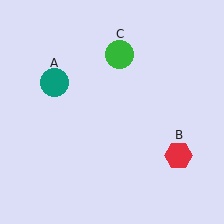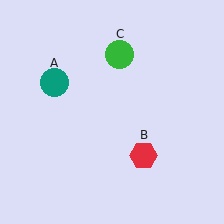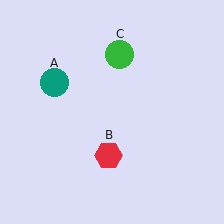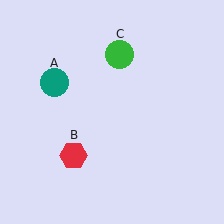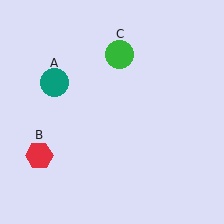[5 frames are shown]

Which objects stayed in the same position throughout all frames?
Teal circle (object A) and green circle (object C) remained stationary.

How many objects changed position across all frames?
1 object changed position: red hexagon (object B).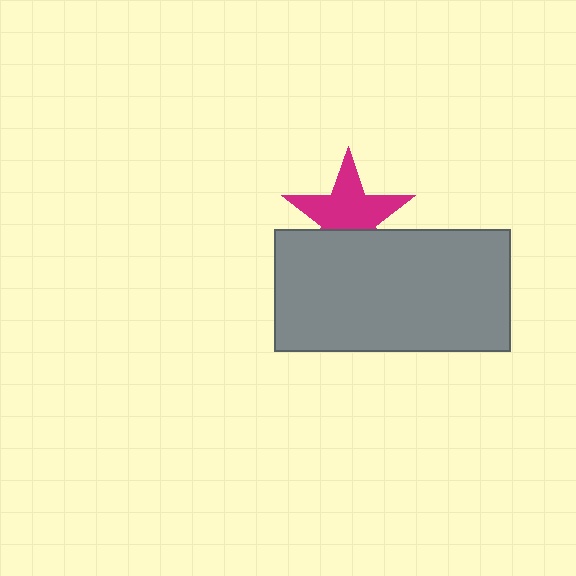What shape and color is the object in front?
The object in front is a gray rectangle.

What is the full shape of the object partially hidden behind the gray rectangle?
The partially hidden object is a magenta star.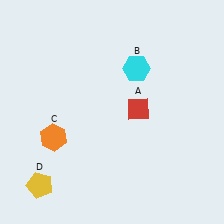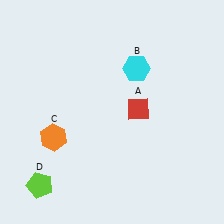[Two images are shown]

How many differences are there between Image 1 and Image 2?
There is 1 difference between the two images.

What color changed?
The pentagon (D) changed from yellow in Image 1 to lime in Image 2.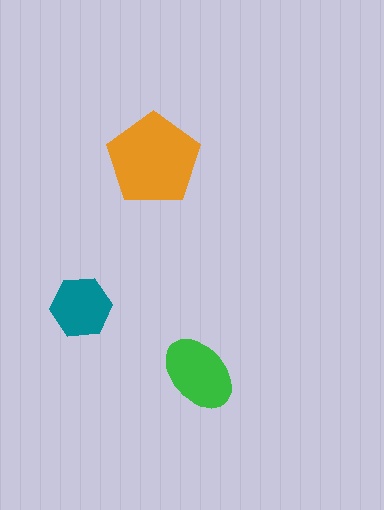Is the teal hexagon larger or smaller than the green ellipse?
Smaller.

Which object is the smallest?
The teal hexagon.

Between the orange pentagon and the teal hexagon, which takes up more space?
The orange pentagon.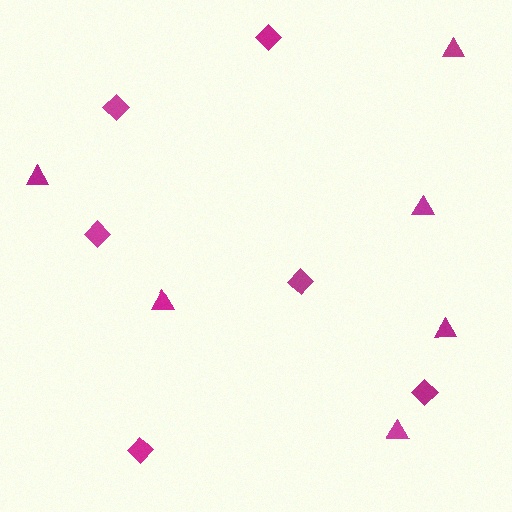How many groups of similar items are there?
There are 2 groups: one group of triangles (6) and one group of diamonds (6).